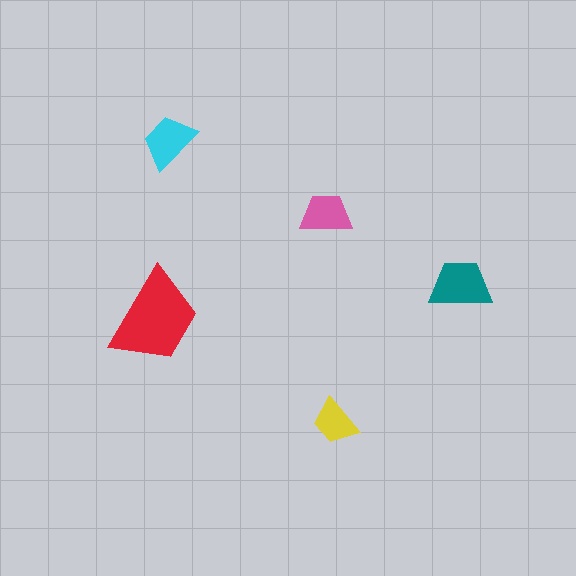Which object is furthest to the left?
The red trapezoid is leftmost.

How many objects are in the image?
There are 5 objects in the image.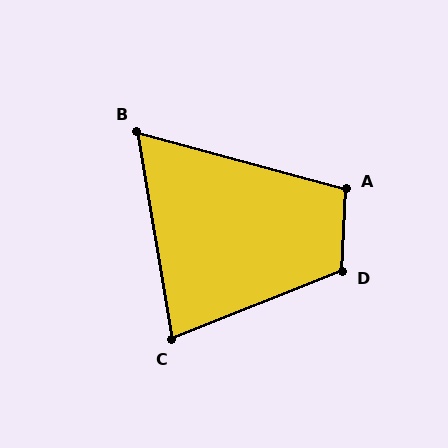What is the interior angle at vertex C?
Approximately 78 degrees (acute).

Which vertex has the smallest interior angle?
B, at approximately 65 degrees.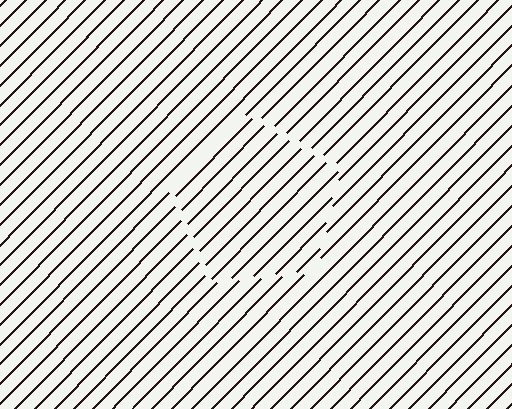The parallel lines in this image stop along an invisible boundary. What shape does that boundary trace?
An illusory pentagon. The interior of the shape contains the same grating, shifted by half a period — the contour is defined by the phase discontinuity where line-ends from the inner and outer gratings abut.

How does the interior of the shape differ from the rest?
The interior of the shape contains the same grating, shifted by half a period — the contour is defined by the phase discontinuity where line-ends from the inner and outer gratings abut.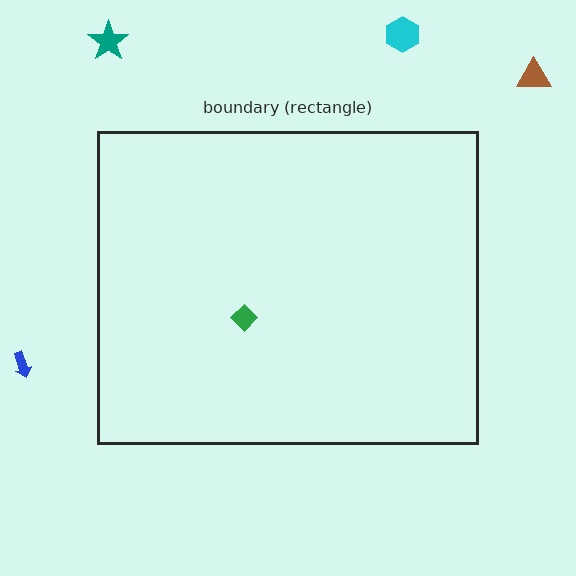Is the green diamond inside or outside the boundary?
Inside.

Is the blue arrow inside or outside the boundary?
Outside.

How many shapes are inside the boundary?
1 inside, 4 outside.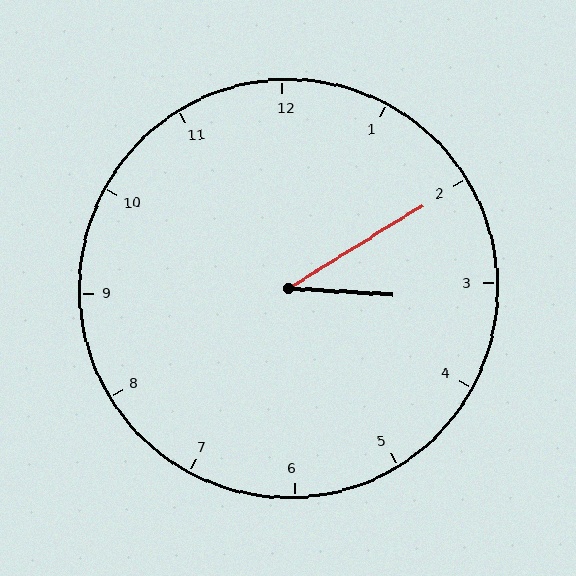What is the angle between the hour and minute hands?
Approximately 35 degrees.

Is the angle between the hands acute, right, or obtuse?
It is acute.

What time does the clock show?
3:10.